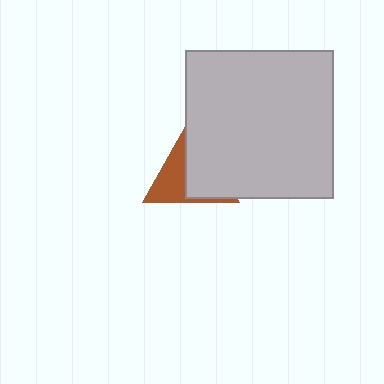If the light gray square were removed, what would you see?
You would see the complete brown triangle.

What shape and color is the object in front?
The object in front is a light gray square.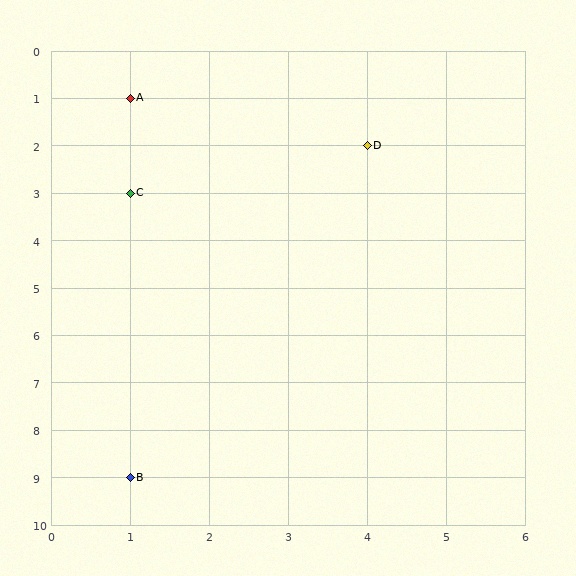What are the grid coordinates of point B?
Point B is at grid coordinates (1, 9).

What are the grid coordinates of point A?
Point A is at grid coordinates (1, 1).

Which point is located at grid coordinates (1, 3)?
Point C is at (1, 3).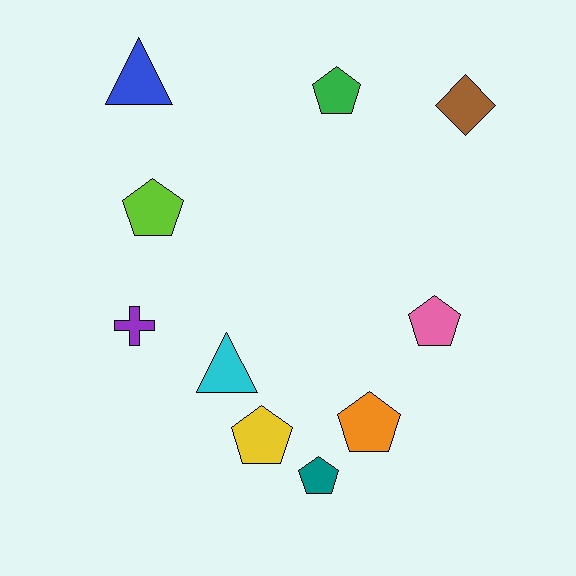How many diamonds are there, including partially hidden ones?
There is 1 diamond.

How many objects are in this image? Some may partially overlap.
There are 10 objects.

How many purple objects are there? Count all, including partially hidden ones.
There is 1 purple object.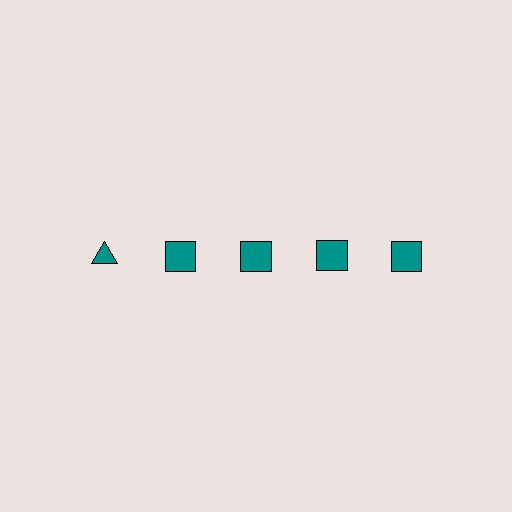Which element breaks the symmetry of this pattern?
The teal triangle in the top row, leftmost column breaks the symmetry. All other shapes are teal squares.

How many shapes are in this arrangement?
There are 5 shapes arranged in a grid pattern.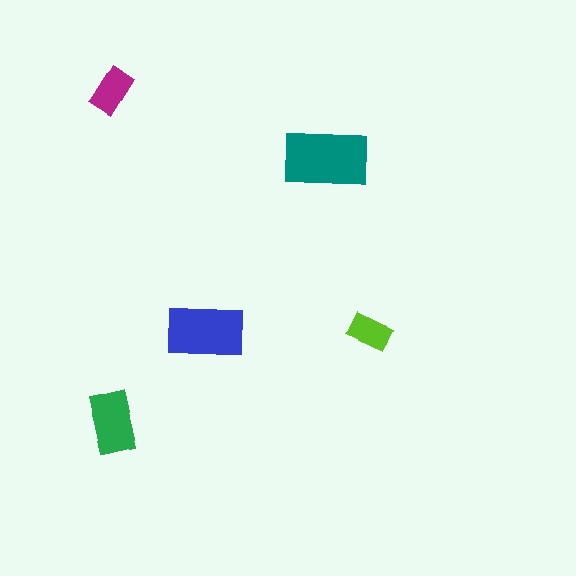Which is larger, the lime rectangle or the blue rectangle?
The blue one.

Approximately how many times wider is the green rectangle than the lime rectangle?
About 1.5 times wider.